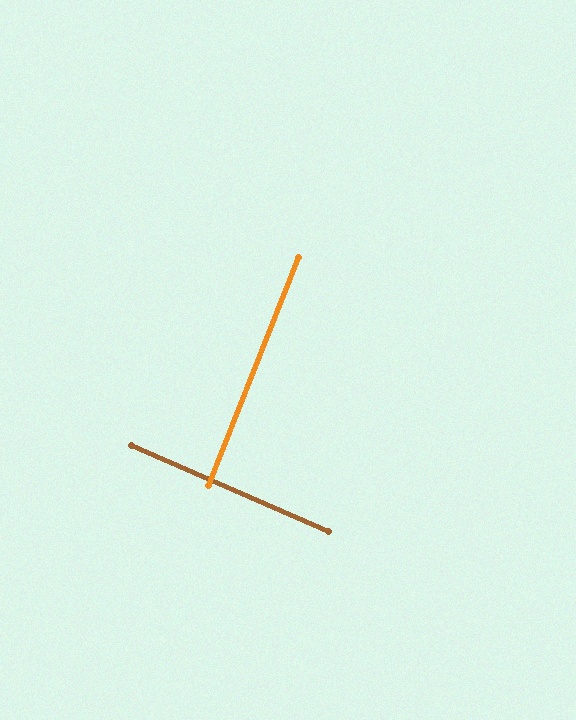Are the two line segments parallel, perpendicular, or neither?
Perpendicular — they meet at approximately 88°.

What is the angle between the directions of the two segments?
Approximately 88 degrees.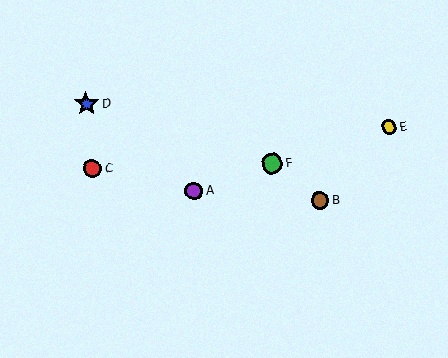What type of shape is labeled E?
Shape E is a yellow circle.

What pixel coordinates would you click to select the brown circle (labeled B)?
Click at (320, 201) to select the brown circle B.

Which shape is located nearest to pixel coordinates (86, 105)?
The blue star (labeled D) at (86, 104) is nearest to that location.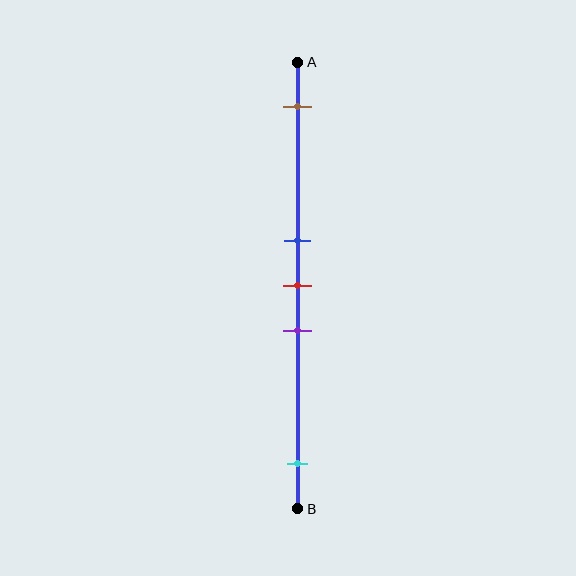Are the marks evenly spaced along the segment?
No, the marks are not evenly spaced.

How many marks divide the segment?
There are 5 marks dividing the segment.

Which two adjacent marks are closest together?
The blue and red marks are the closest adjacent pair.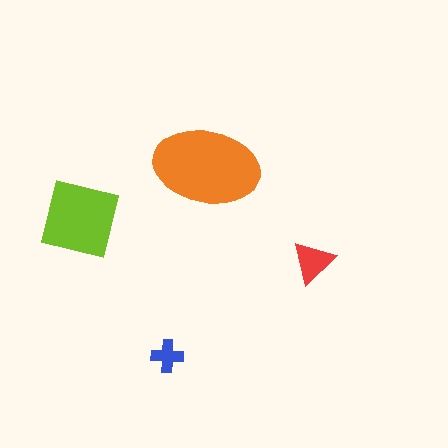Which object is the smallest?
The blue cross.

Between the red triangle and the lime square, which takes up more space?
The lime square.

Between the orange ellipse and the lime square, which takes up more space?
The orange ellipse.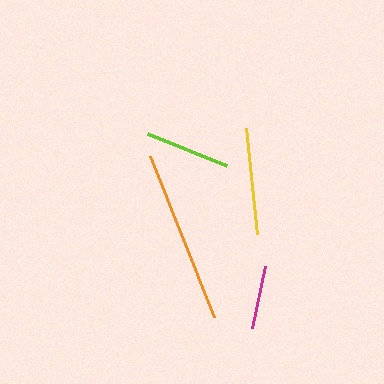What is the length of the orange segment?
The orange segment is approximately 174 pixels long.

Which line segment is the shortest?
The magenta line is the shortest at approximately 63 pixels.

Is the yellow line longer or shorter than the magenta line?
The yellow line is longer than the magenta line.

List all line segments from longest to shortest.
From longest to shortest: orange, yellow, lime, magenta.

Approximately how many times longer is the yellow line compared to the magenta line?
The yellow line is approximately 1.7 times the length of the magenta line.